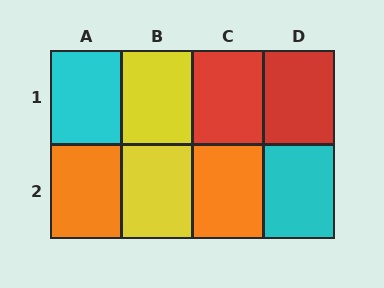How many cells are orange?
2 cells are orange.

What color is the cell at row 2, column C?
Orange.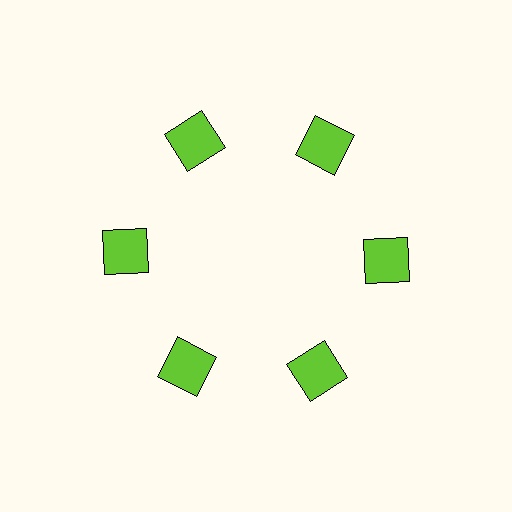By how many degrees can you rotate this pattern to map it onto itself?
The pattern maps onto itself every 60 degrees of rotation.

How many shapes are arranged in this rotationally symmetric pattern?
There are 6 shapes, arranged in 6 groups of 1.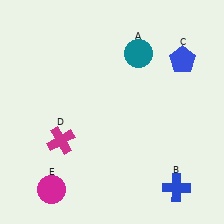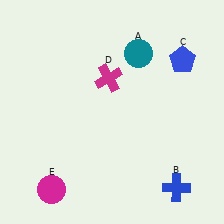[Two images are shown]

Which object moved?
The magenta cross (D) moved up.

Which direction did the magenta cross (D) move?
The magenta cross (D) moved up.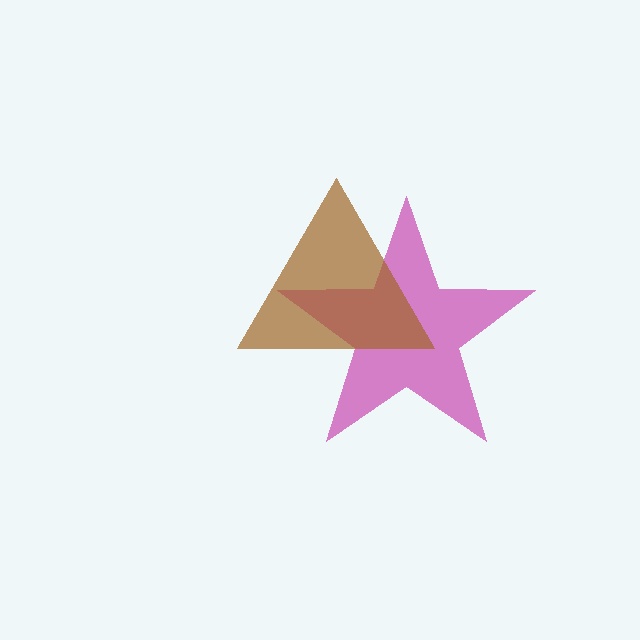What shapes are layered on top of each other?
The layered shapes are: a magenta star, a brown triangle.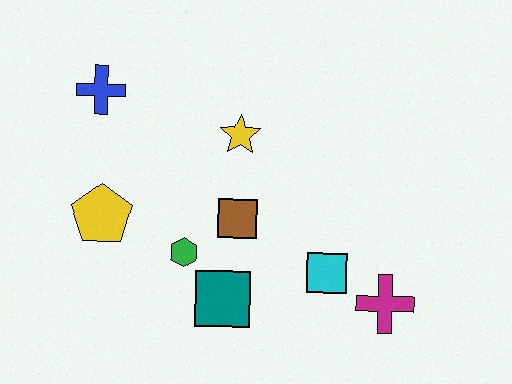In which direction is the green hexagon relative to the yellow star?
The green hexagon is below the yellow star.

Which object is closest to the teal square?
The green hexagon is closest to the teal square.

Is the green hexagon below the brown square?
Yes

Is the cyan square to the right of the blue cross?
Yes